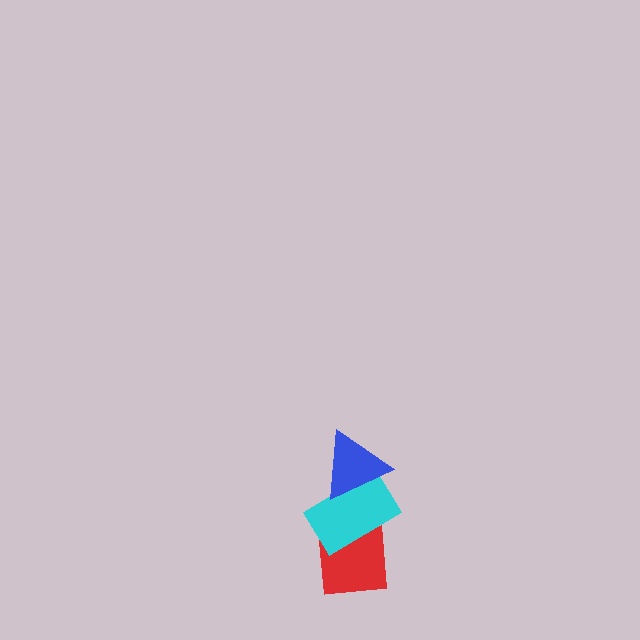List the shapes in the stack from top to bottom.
From top to bottom: the blue triangle, the cyan rectangle, the red square.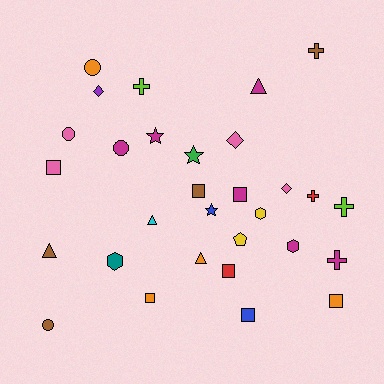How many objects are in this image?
There are 30 objects.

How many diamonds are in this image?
There are 3 diamonds.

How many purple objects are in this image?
There is 1 purple object.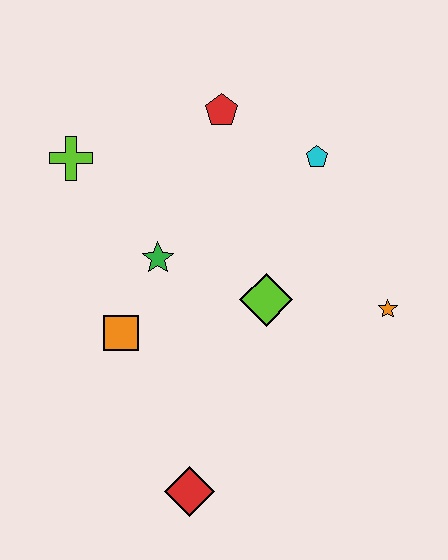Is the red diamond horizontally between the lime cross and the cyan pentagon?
Yes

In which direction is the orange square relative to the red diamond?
The orange square is above the red diamond.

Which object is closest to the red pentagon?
The cyan pentagon is closest to the red pentagon.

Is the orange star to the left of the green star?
No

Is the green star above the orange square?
Yes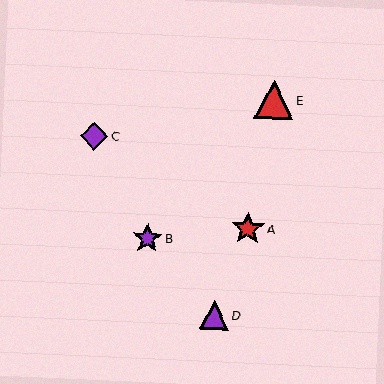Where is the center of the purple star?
The center of the purple star is at (147, 238).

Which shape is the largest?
The red triangle (labeled E) is the largest.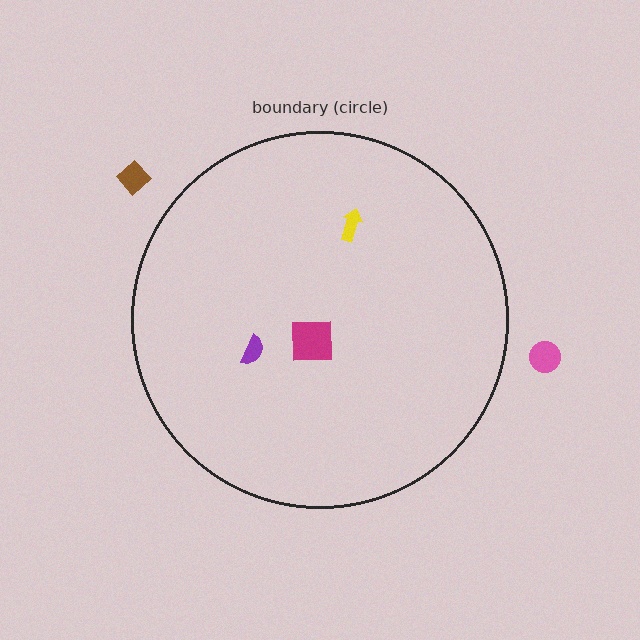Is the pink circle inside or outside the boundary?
Outside.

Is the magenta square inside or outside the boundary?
Inside.